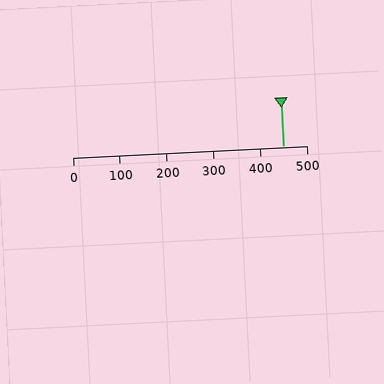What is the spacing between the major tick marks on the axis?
The major ticks are spaced 100 apart.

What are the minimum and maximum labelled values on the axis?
The axis runs from 0 to 500.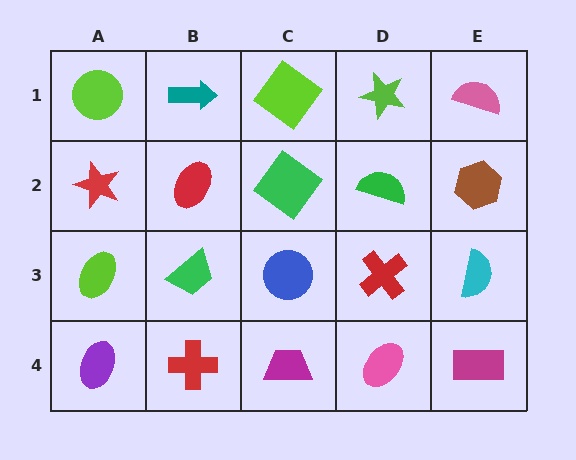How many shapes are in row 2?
5 shapes.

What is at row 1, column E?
A pink semicircle.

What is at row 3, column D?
A red cross.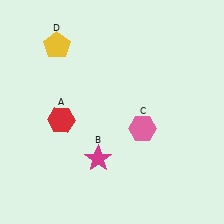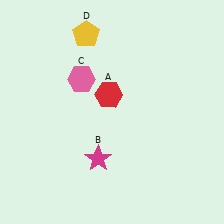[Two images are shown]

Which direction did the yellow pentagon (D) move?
The yellow pentagon (D) moved right.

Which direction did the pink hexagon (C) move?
The pink hexagon (C) moved left.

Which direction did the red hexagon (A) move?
The red hexagon (A) moved right.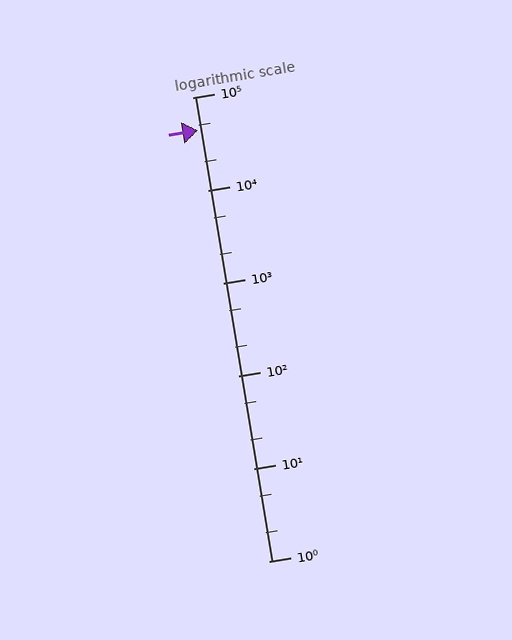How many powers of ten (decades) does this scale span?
The scale spans 5 decades, from 1 to 100000.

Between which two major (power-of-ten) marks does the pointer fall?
The pointer is between 10000 and 100000.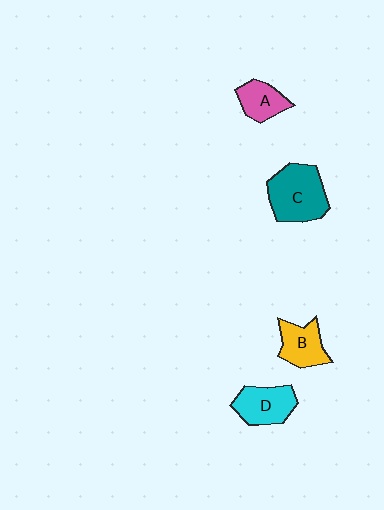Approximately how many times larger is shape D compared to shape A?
Approximately 1.3 times.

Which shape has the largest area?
Shape C (teal).